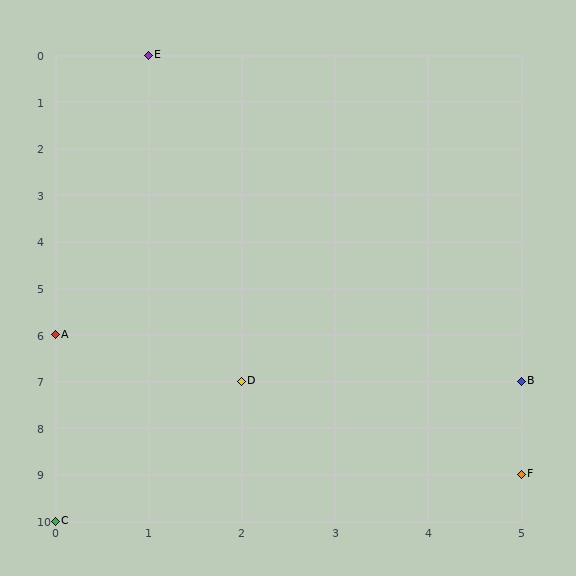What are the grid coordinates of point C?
Point C is at grid coordinates (0, 10).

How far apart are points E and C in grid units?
Points E and C are 1 column and 10 rows apart (about 10.0 grid units diagonally).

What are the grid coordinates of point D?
Point D is at grid coordinates (2, 7).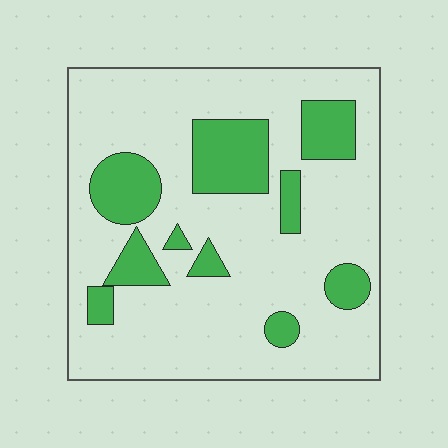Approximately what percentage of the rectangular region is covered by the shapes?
Approximately 20%.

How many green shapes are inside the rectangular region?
10.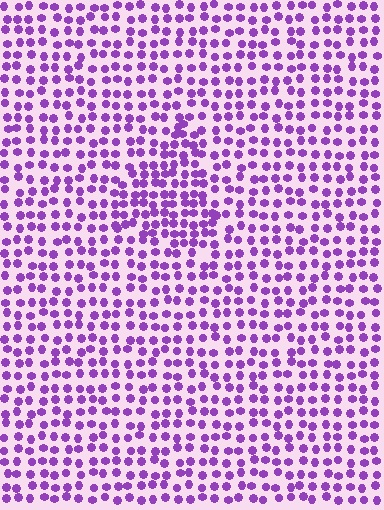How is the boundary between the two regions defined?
The boundary is defined by a change in element density (approximately 1.5x ratio). All elements are the same color, size, and shape.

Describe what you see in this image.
The image contains small purple elements arranged at two different densities. A triangle-shaped region is visible where the elements are more densely packed than the surrounding area.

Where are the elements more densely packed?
The elements are more densely packed inside the triangle boundary.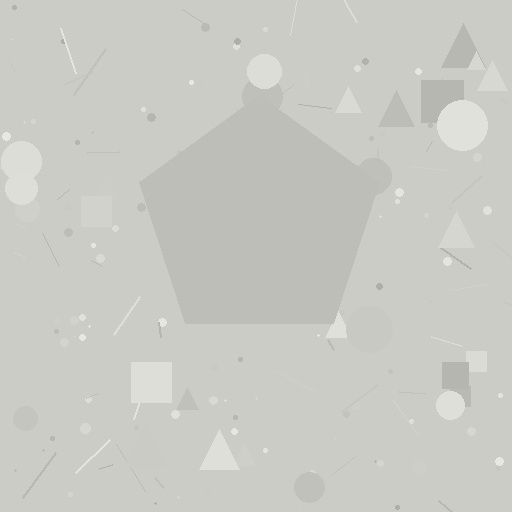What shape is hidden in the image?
A pentagon is hidden in the image.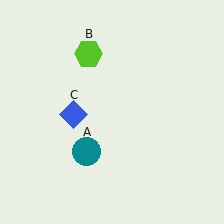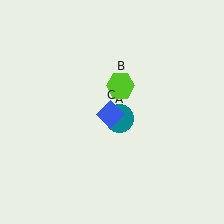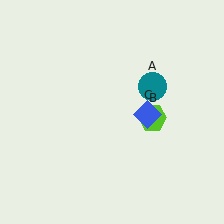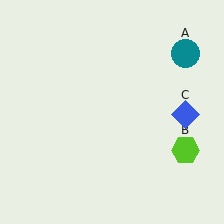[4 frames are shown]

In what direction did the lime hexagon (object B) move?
The lime hexagon (object B) moved down and to the right.